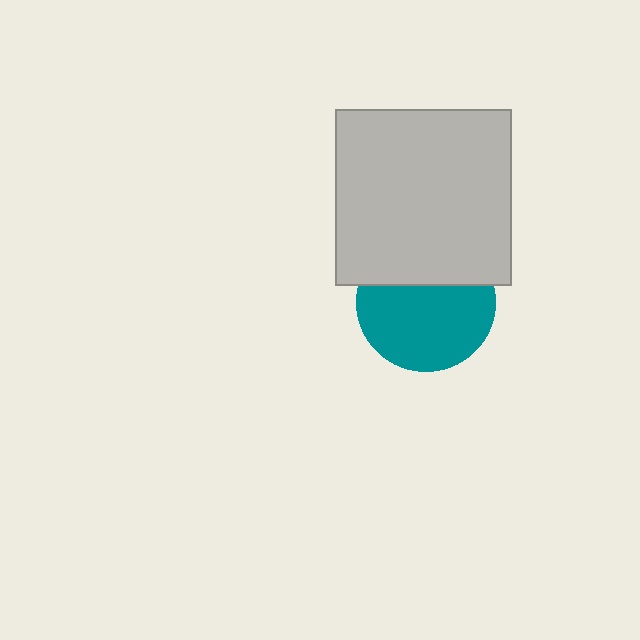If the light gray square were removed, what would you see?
You would see the complete teal circle.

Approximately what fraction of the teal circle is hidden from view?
Roughly 35% of the teal circle is hidden behind the light gray square.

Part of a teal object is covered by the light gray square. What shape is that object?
It is a circle.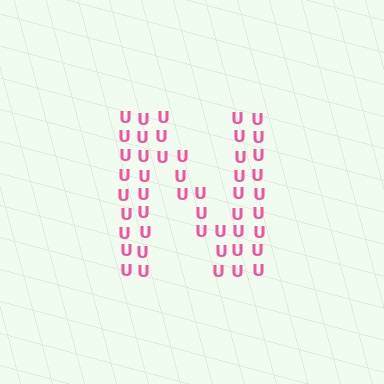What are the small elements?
The small elements are letter U's.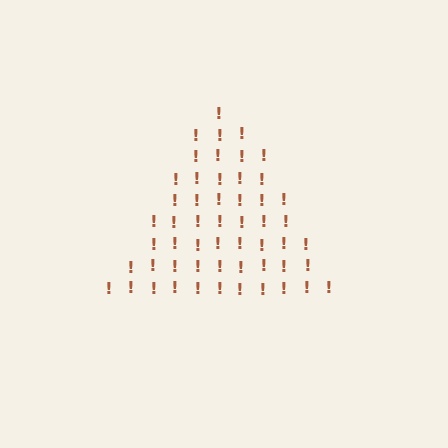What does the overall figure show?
The overall figure shows a triangle.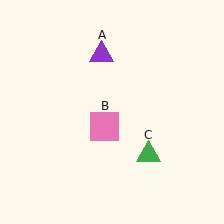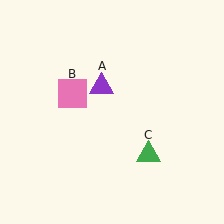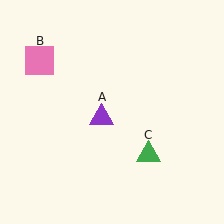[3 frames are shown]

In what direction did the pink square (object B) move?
The pink square (object B) moved up and to the left.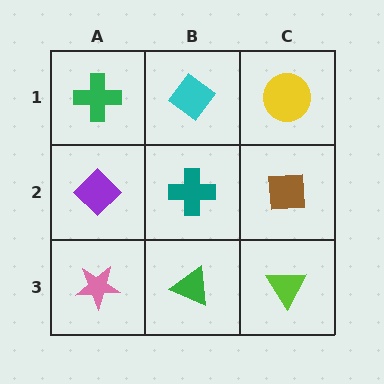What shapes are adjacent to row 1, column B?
A teal cross (row 2, column B), a green cross (row 1, column A), a yellow circle (row 1, column C).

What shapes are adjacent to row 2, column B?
A cyan diamond (row 1, column B), a green triangle (row 3, column B), a purple diamond (row 2, column A), a brown square (row 2, column C).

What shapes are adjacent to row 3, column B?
A teal cross (row 2, column B), a pink star (row 3, column A), a lime triangle (row 3, column C).